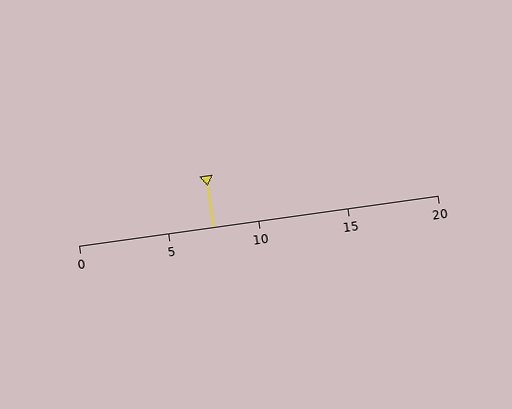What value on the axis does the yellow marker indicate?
The marker indicates approximately 7.5.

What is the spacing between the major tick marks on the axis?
The major ticks are spaced 5 apart.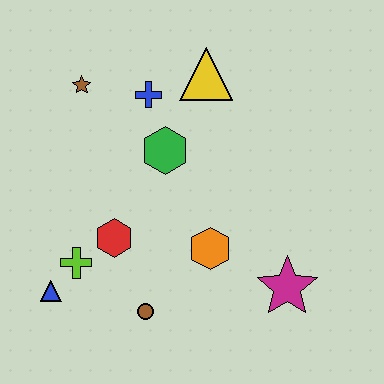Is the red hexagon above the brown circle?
Yes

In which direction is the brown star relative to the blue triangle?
The brown star is above the blue triangle.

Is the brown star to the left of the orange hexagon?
Yes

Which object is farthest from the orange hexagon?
The brown star is farthest from the orange hexagon.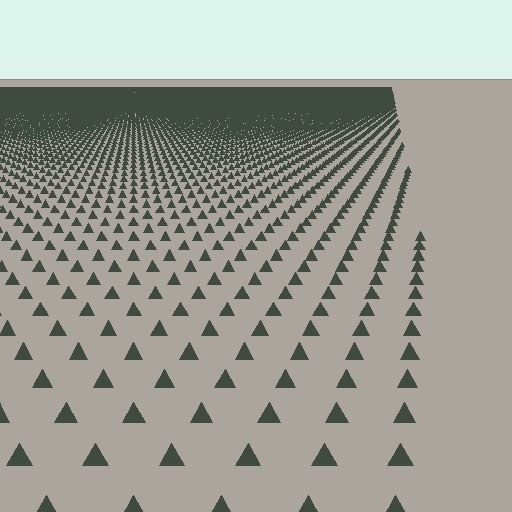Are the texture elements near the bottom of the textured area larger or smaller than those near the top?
Larger. Near the bottom, elements are closer to the viewer and appear at a bigger on-screen size.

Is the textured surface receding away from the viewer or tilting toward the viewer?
The surface is receding away from the viewer. Texture elements get smaller and denser toward the top.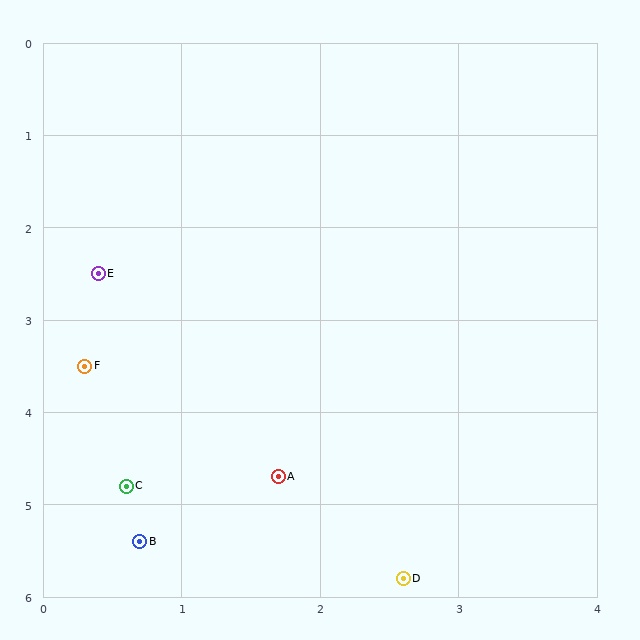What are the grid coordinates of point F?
Point F is at approximately (0.3, 3.5).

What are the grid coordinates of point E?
Point E is at approximately (0.4, 2.5).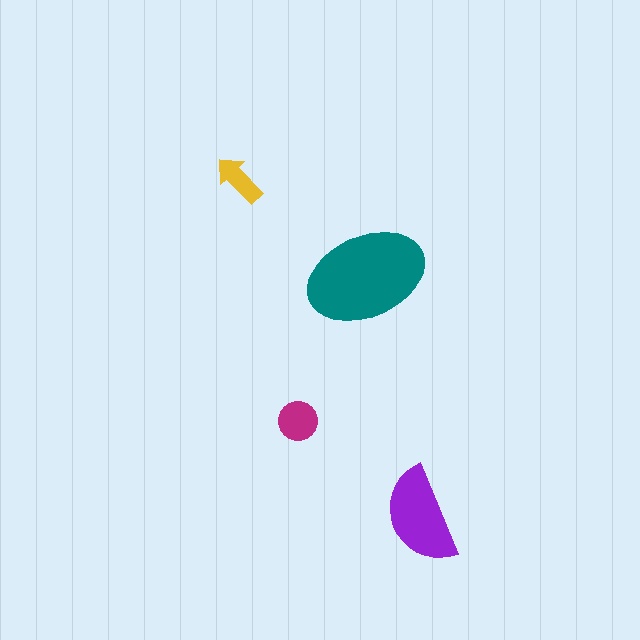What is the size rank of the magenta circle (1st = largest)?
3rd.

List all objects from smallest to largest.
The yellow arrow, the magenta circle, the purple semicircle, the teal ellipse.